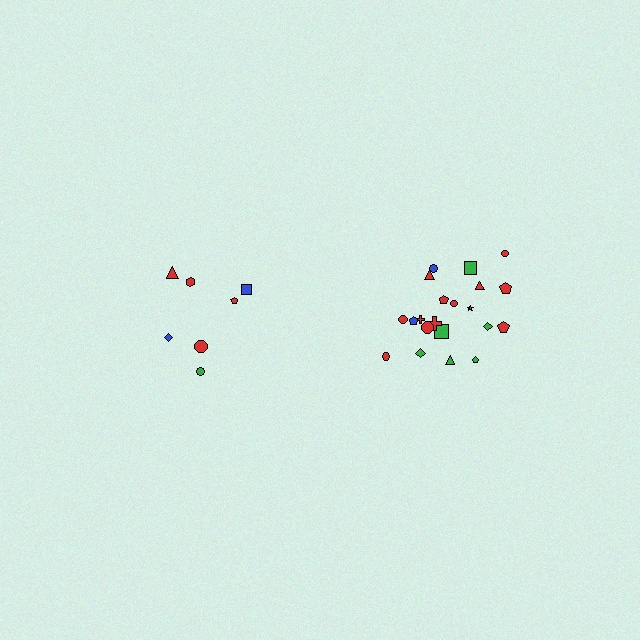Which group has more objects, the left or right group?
The right group.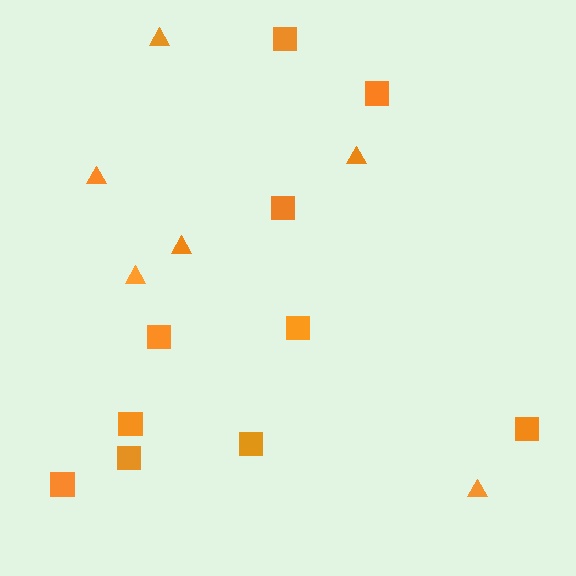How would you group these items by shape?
There are 2 groups: one group of triangles (6) and one group of squares (10).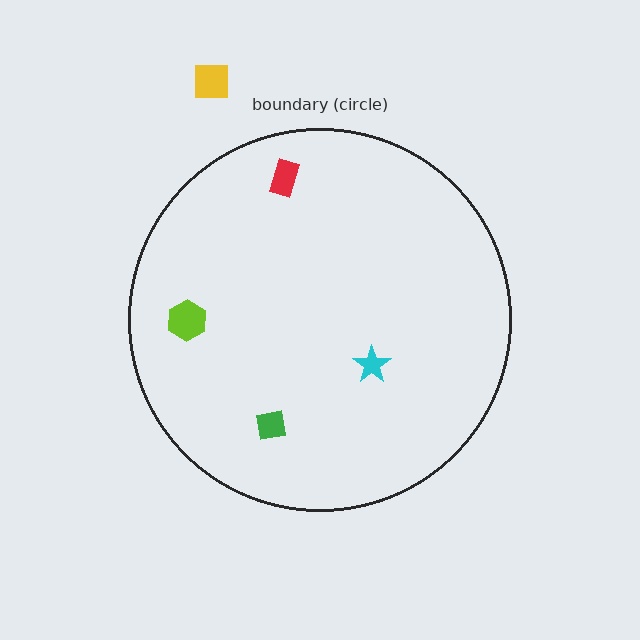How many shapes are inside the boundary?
4 inside, 1 outside.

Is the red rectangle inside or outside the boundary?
Inside.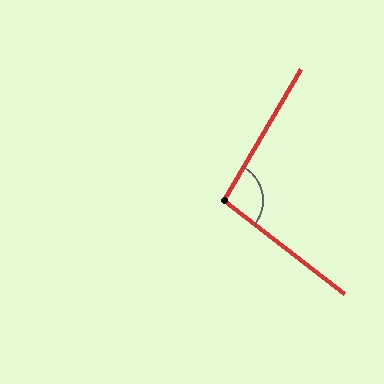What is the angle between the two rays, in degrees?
Approximately 97 degrees.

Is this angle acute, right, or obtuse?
It is obtuse.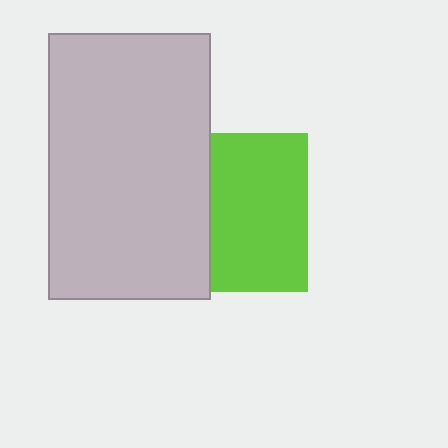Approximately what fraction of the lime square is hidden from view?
Roughly 39% of the lime square is hidden behind the light gray rectangle.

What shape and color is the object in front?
The object in front is a light gray rectangle.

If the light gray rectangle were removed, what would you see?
You would see the complete lime square.